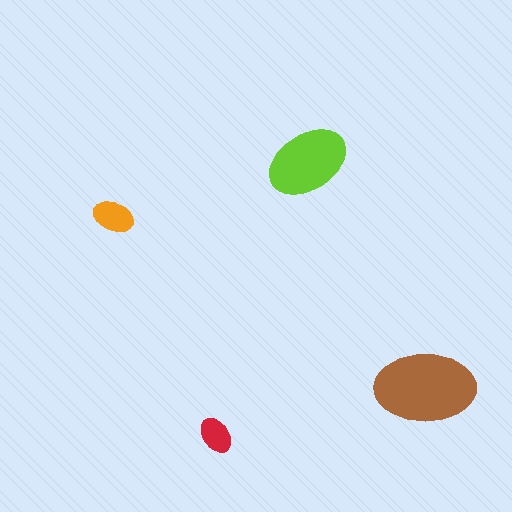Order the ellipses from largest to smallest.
the brown one, the lime one, the orange one, the red one.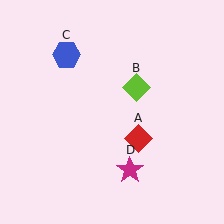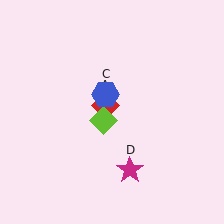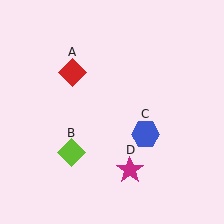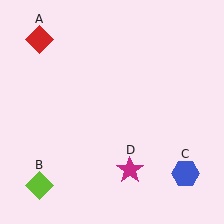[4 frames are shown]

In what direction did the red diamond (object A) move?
The red diamond (object A) moved up and to the left.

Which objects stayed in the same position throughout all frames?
Magenta star (object D) remained stationary.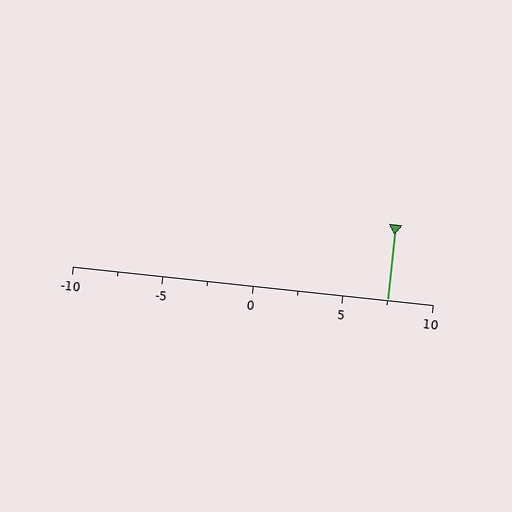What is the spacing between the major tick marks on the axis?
The major ticks are spaced 5 apart.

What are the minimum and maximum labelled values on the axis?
The axis runs from -10 to 10.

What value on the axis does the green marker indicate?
The marker indicates approximately 7.5.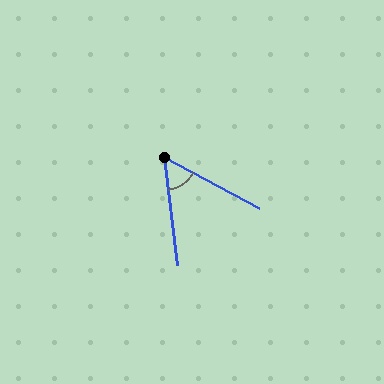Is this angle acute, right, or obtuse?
It is acute.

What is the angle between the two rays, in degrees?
Approximately 55 degrees.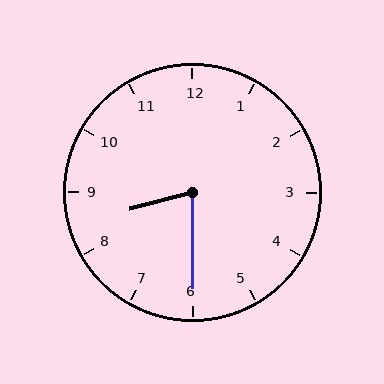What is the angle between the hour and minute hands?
Approximately 75 degrees.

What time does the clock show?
8:30.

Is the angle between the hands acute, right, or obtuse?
It is acute.